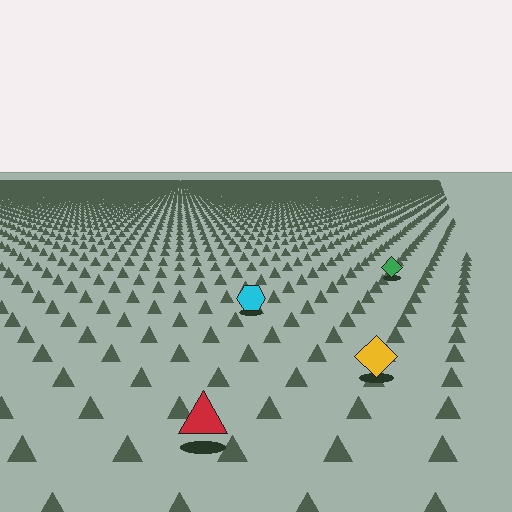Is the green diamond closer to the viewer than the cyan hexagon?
No. The cyan hexagon is closer — you can tell from the texture gradient: the ground texture is coarser near it.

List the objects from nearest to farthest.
From nearest to farthest: the red triangle, the yellow diamond, the cyan hexagon, the green diamond.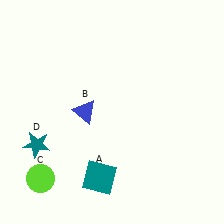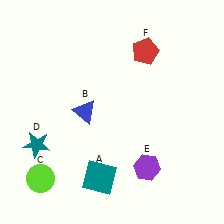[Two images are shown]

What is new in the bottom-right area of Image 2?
A purple hexagon (E) was added in the bottom-right area of Image 2.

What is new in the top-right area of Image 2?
A red pentagon (F) was added in the top-right area of Image 2.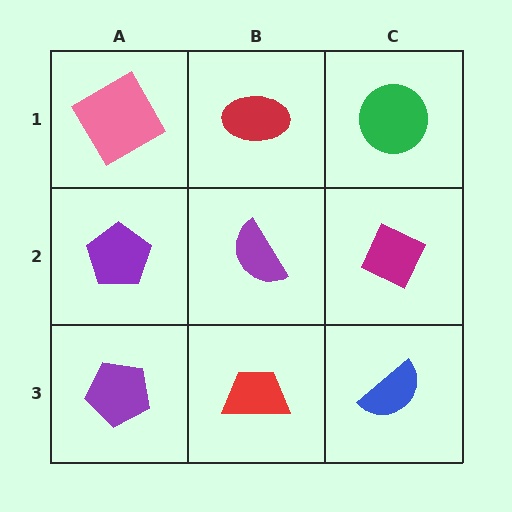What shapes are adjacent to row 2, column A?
A pink diamond (row 1, column A), a purple pentagon (row 3, column A), a purple semicircle (row 2, column B).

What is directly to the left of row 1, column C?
A red ellipse.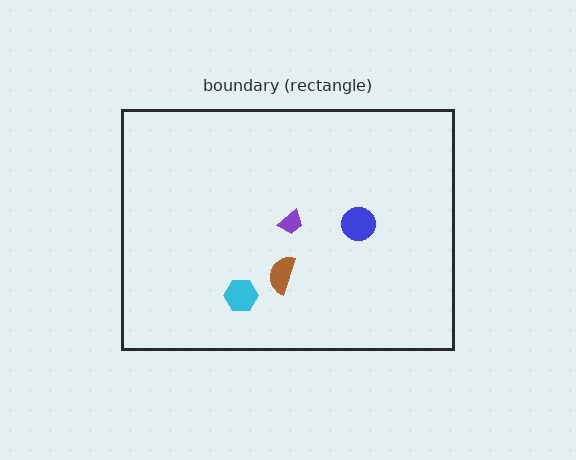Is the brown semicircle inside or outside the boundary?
Inside.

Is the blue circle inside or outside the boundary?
Inside.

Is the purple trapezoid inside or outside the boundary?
Inside.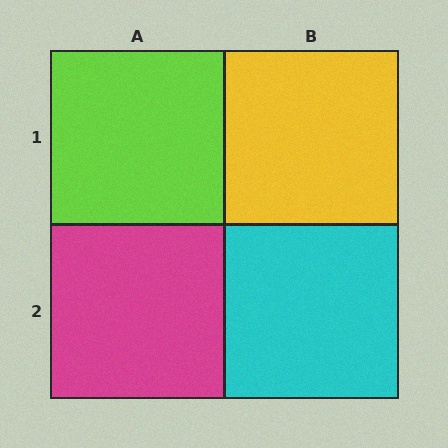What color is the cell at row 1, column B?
Yellow.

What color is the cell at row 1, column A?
Lime.